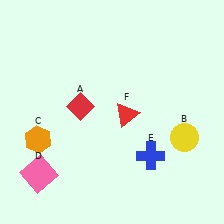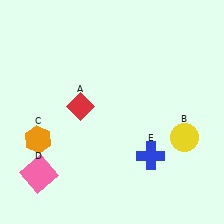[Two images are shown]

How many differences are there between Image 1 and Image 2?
There is 1 difference between the two images.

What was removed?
The red triangle (F) was removed in Image 2.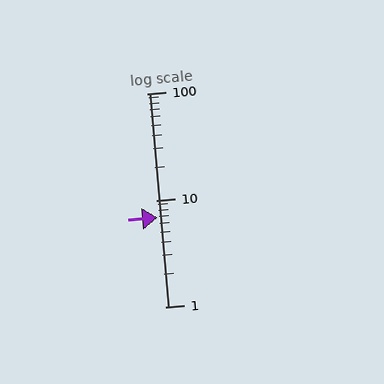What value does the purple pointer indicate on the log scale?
The pointer indicates approximately 6.9.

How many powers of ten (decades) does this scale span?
The scale spans 2 decades, from 1 to 100.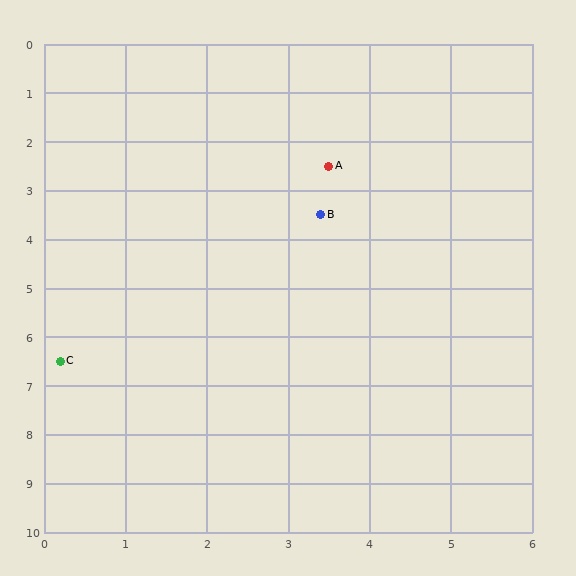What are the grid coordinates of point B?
Point B is at approximately (3.4, 3.5).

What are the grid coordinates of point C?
Point C is at approximately (0.2, 6.5).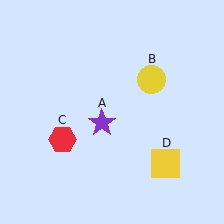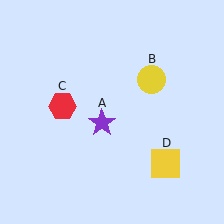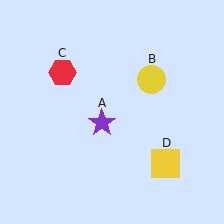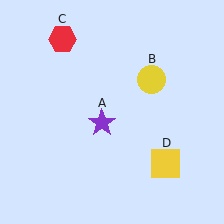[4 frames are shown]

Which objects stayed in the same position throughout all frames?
Purple star (object A) and yellow circle (object B) and yellow square (object D) remained stationary.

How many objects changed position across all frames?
1 object changed position: red hexagon (object C).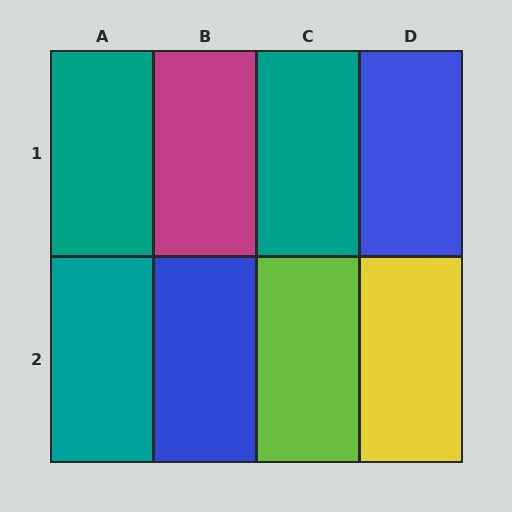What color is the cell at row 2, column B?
Blue.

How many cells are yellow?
1 cell is yellow.